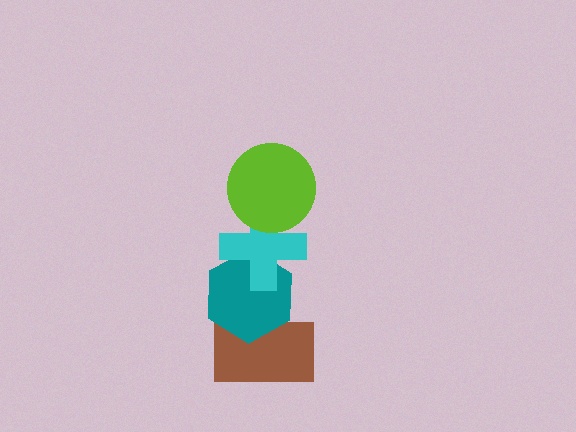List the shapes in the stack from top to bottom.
From top to bottom: the lime circle, the cyan cross, the teal hexagon, the brown rectangle.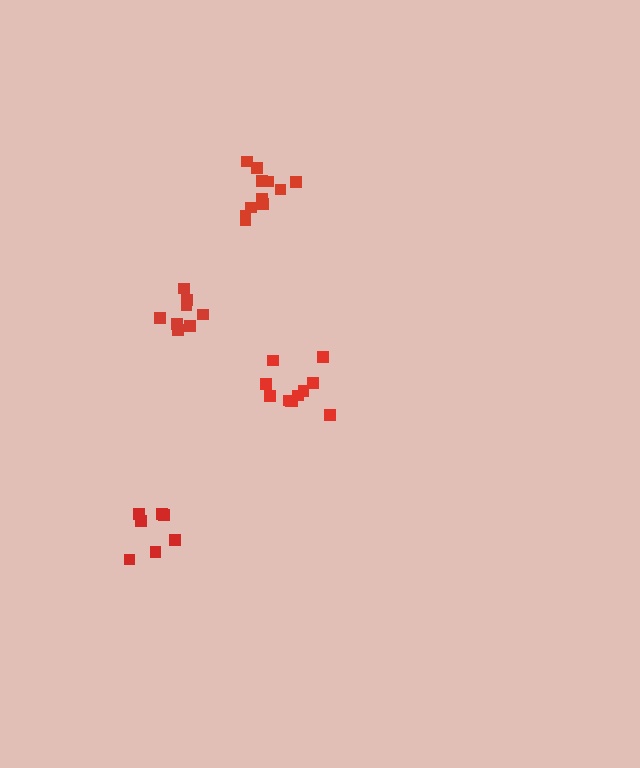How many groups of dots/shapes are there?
There are 4 groups.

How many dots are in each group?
Group 1: 11 dots, Group 2: 11 dots, Group 3: 7 dots, Group 4: 8 dots (37 total).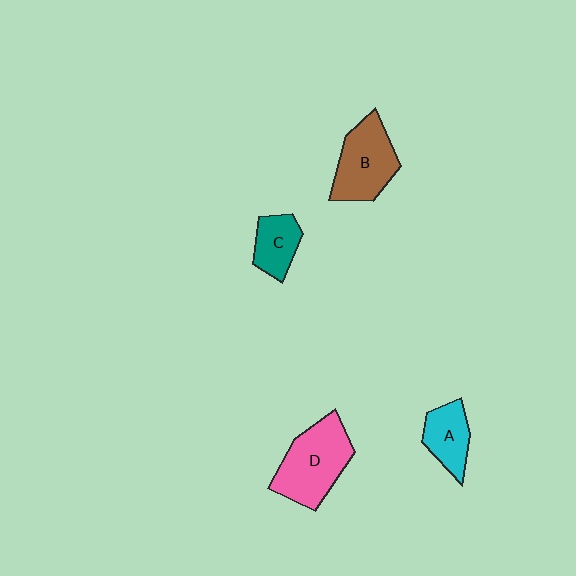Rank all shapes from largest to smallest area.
From largest to smallest: D (pink), B (brown), A (cyan), C (teal).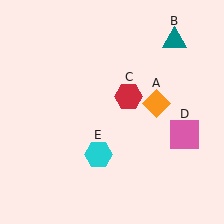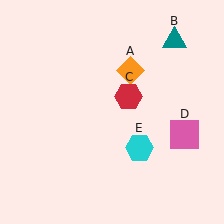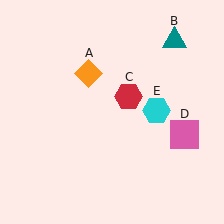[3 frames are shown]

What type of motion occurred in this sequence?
The orange diamond (object A), cyan hexagon (object E) rotated counterclockwise around the center of the scene.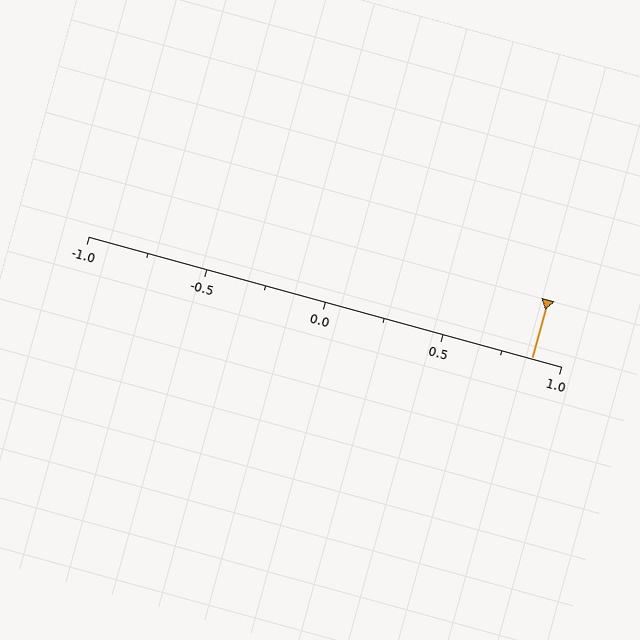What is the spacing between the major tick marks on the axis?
The major ticks are spaced 0.5 apart.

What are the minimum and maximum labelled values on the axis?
The axis runs from -1.0 to 1.0.